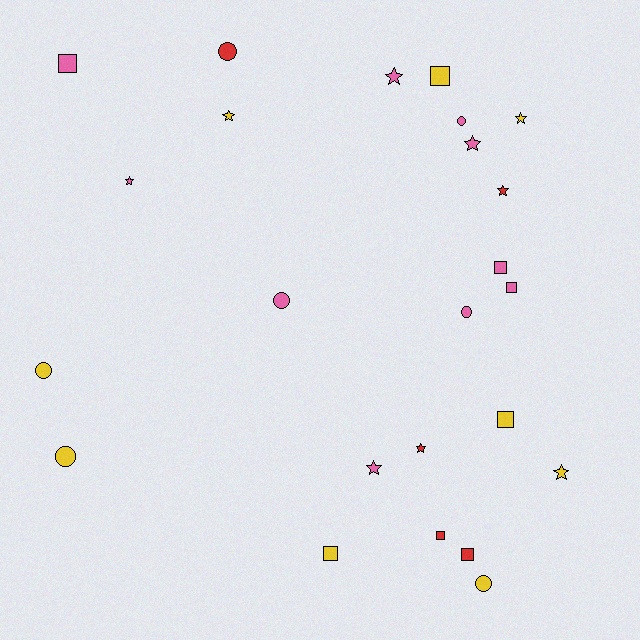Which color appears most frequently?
Pink, with 10 objects.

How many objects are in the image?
There are 24 objects.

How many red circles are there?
There is 1 red circle.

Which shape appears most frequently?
Star, with 9 objects.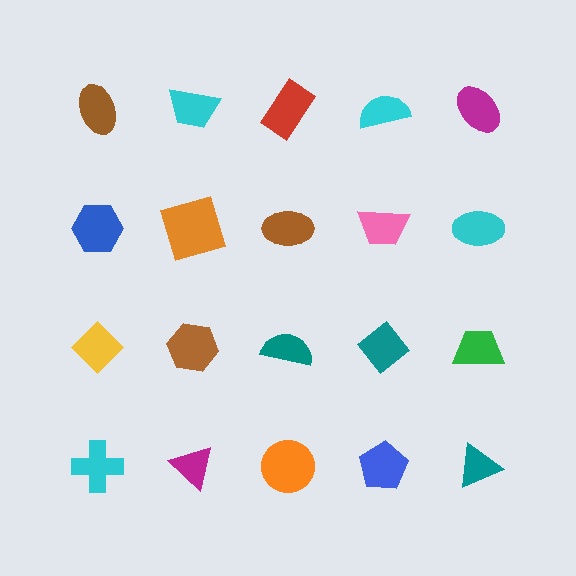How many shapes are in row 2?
5 shapes.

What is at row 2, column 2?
An orange square.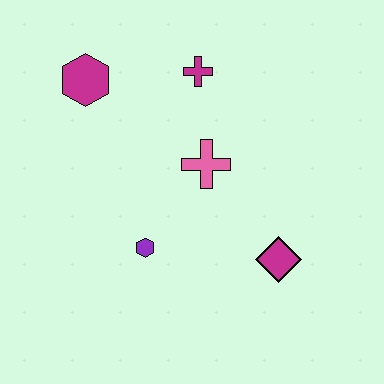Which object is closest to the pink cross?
The magenta cross is closest to the pink cross.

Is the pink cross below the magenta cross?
Yes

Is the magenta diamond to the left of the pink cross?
No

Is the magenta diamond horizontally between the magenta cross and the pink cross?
No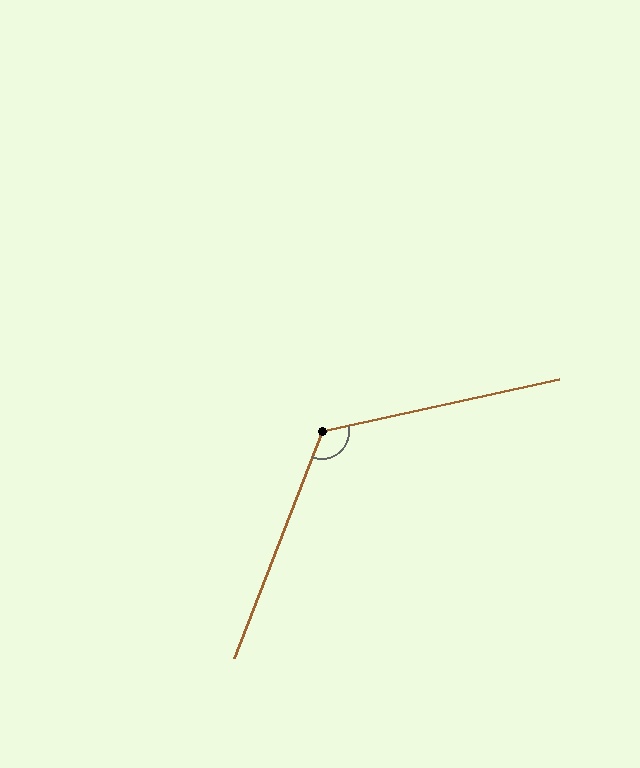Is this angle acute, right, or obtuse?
It is obtuse.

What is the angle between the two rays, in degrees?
Approximately 123 degrees.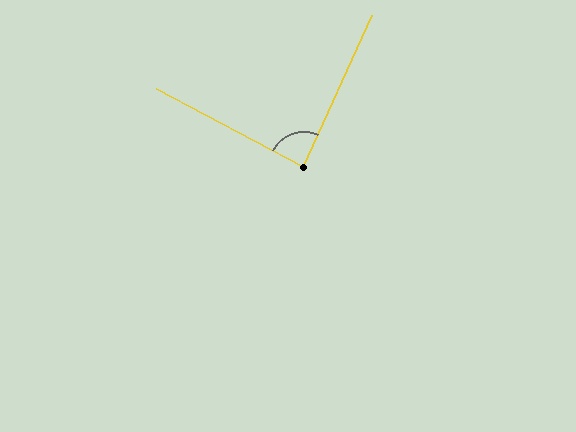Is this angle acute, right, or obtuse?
It is approximately a right angle.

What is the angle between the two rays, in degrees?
Approximately 86 degrees.